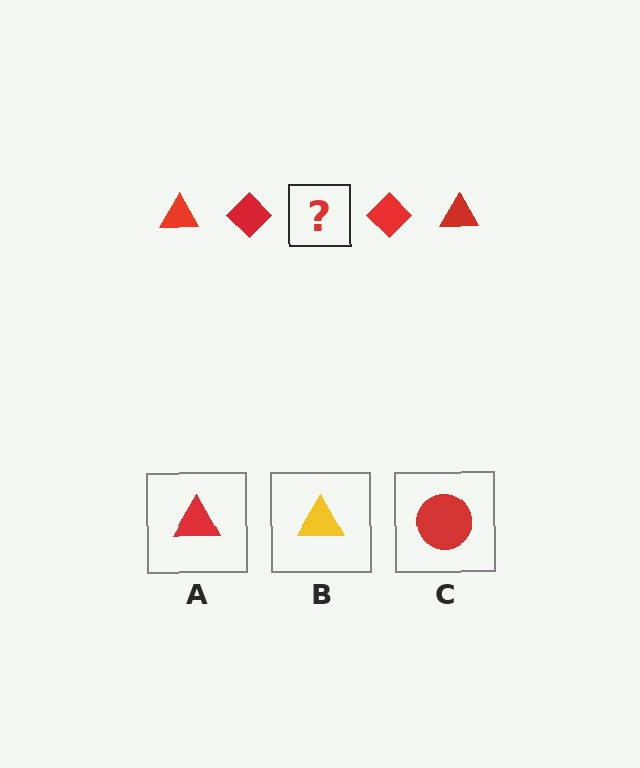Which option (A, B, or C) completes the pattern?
A.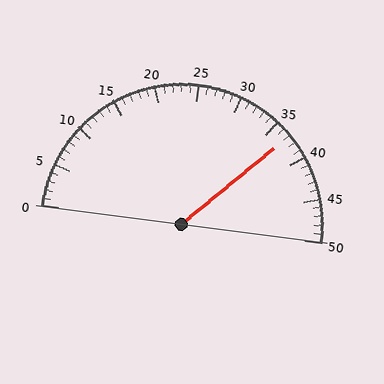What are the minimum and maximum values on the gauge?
The gauge ranges from 0 to 50.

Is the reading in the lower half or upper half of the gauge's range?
The reading is in the upper half of the range (0 to 50).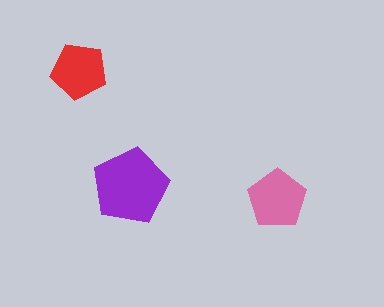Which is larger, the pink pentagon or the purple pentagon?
The purple one.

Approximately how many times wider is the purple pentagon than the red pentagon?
About 1.5 times wider.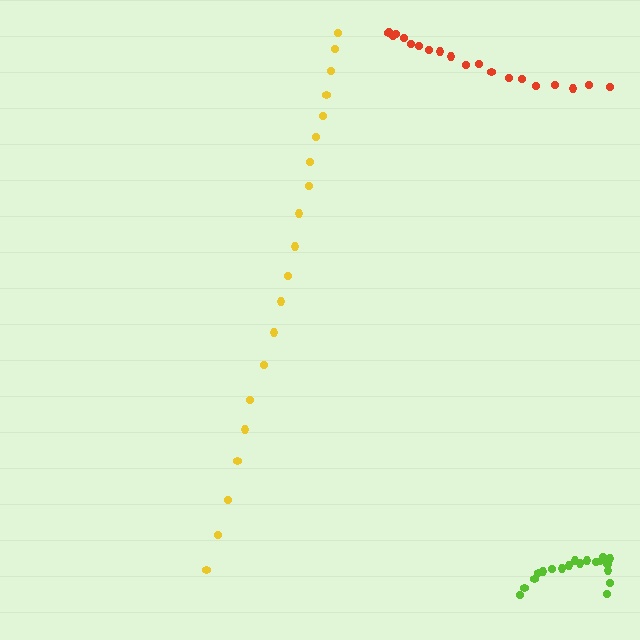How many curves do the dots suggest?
There are 3 distinct paths.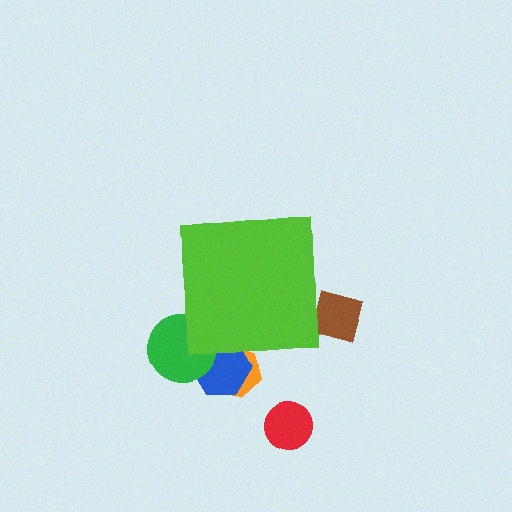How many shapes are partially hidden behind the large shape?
4 shapes are partially hidden.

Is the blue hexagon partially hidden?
Yes, the blue hexagon is partially hidden behind the lime square.